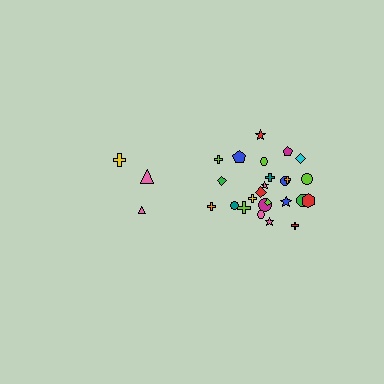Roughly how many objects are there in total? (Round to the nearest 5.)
Roughly 30 objects in total.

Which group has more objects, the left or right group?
The right group.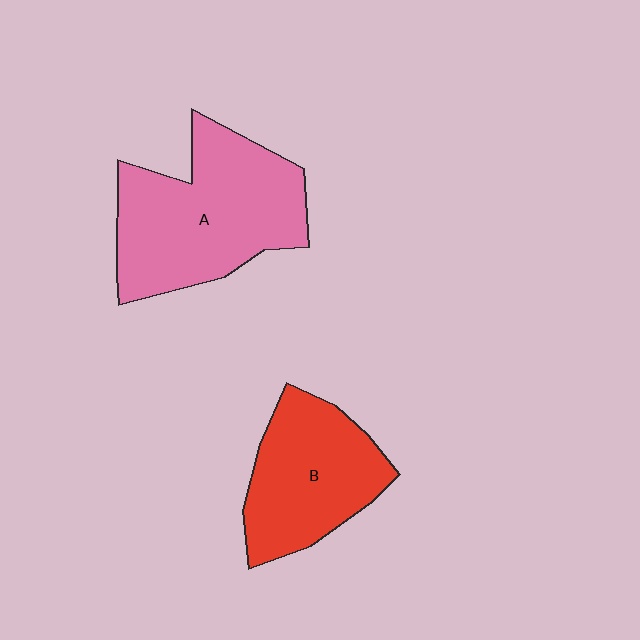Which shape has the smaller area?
Shape B (red).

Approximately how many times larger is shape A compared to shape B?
Approximately 1.4 times.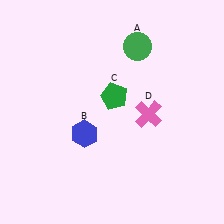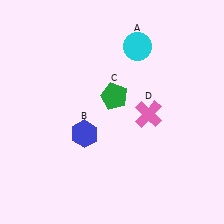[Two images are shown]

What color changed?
The circle (A) changed from green in Image 1 to cyan in Image 2.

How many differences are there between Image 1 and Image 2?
There is 1 difference between the two images.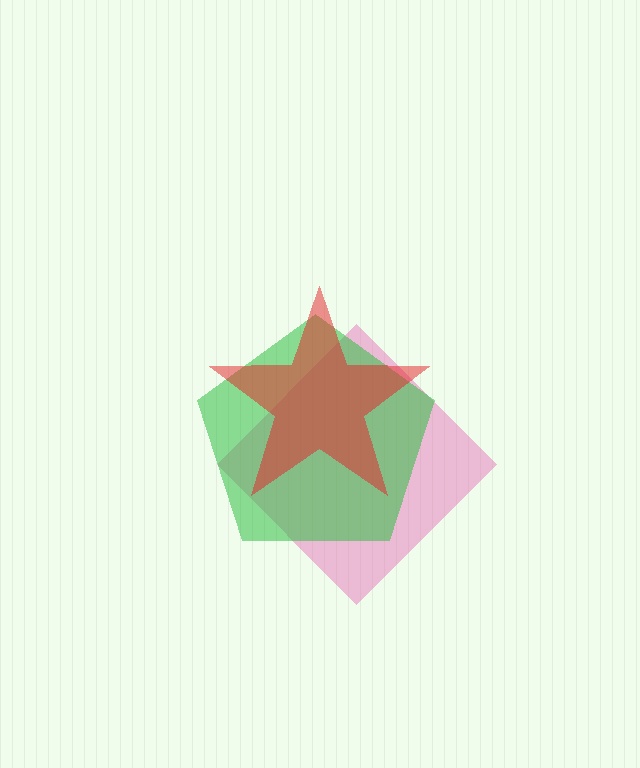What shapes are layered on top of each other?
The layered shapes are: a pink diamond, a green pentagon, a red star.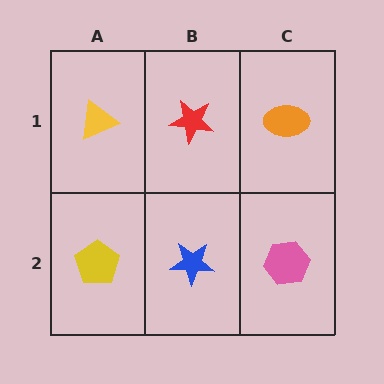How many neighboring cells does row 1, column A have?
2.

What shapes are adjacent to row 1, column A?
A yellow pentagon (row 2, column A), a red star (row 1, column B).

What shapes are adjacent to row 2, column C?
An orange ellipse (row 1, column C), a blue star (row 2, column B).